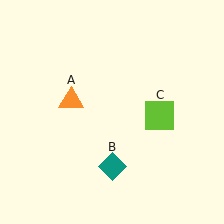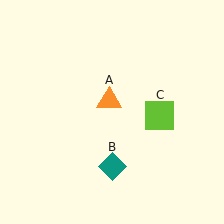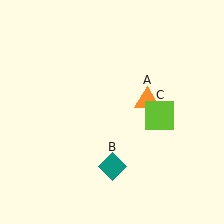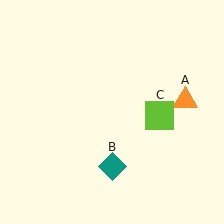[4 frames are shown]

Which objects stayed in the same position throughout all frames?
Teal diamond (object B) and lime square (object C) remained stationary.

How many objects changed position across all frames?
1 object changed position: orange triangle (object A).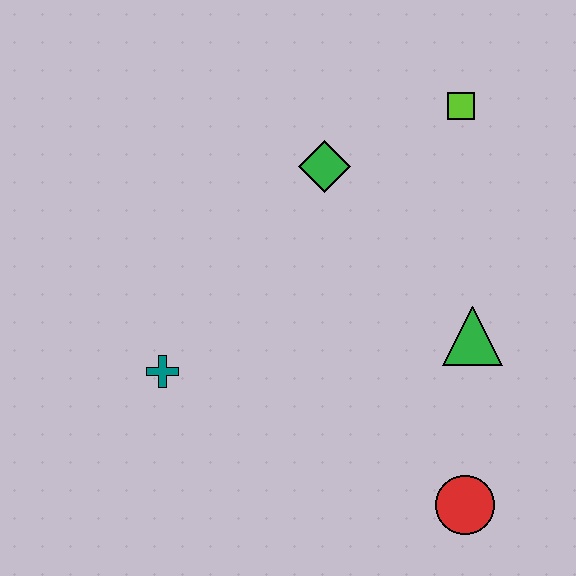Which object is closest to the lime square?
The green diamond is closest to the lime square.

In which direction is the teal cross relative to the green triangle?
The teal cross is to the left of the green triangle.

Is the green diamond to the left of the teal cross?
No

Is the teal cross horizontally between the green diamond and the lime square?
No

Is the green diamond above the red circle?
Yes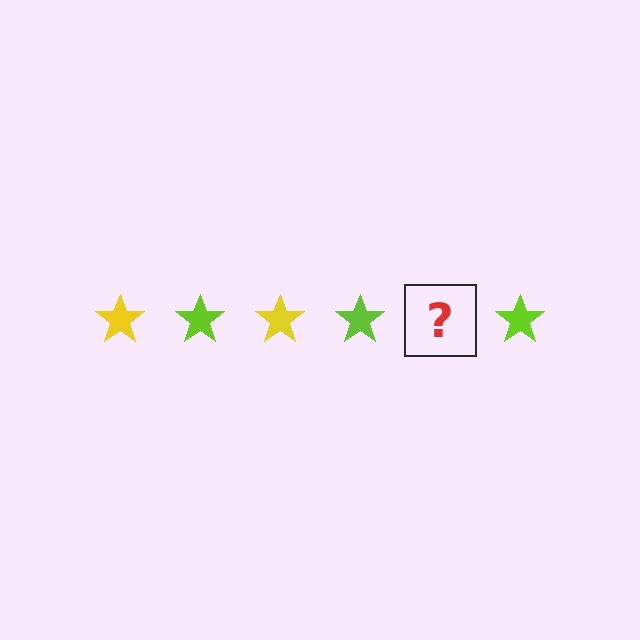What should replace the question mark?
The question mark should be replaced with a yellow star.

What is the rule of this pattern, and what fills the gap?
The rule is that the pattern cycles through yellow, lime stars. The gap should be filled with a yellow star.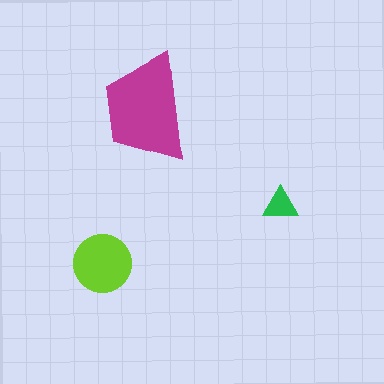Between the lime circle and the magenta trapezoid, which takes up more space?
The magenta trapezoid.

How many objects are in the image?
There are 3 objects in the image.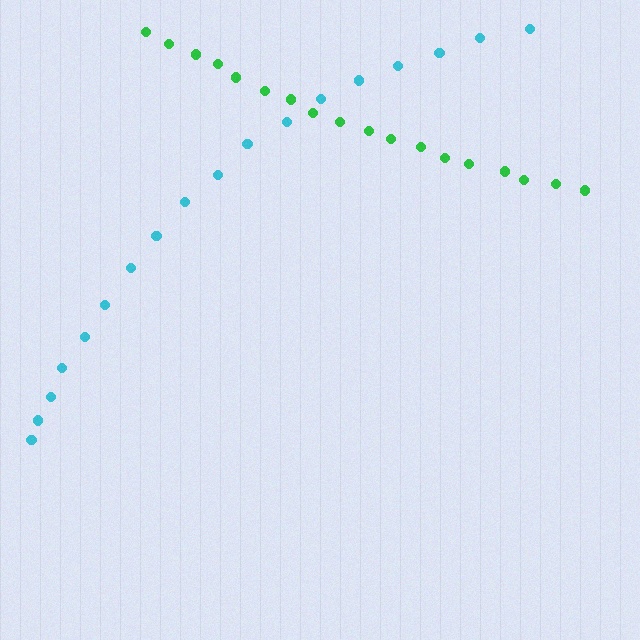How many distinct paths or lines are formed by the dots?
There are 2 distinct paths.